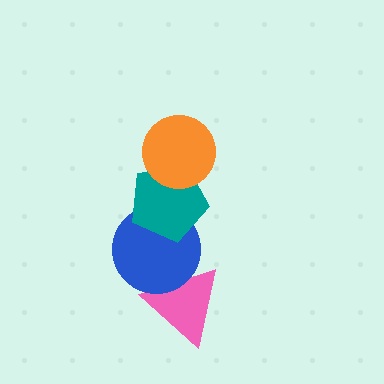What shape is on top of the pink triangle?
The blue circle is on top of the pink triangle.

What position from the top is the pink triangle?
The pink triangle is 4th from the top.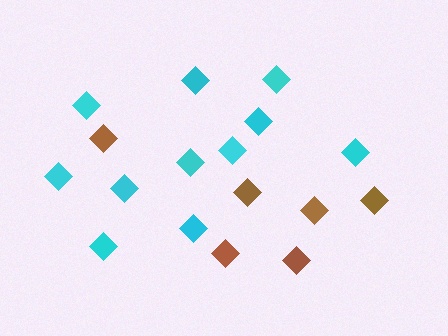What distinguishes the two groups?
There are 2 groups: one group of cyan diamonds (11) and one group of brown diamonds (6).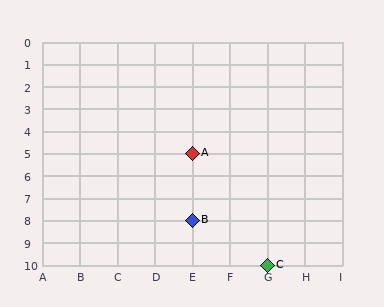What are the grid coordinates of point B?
Point B is at grid coordinates (E, 8).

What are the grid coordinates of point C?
Point C is at grid coordinates (G, 10).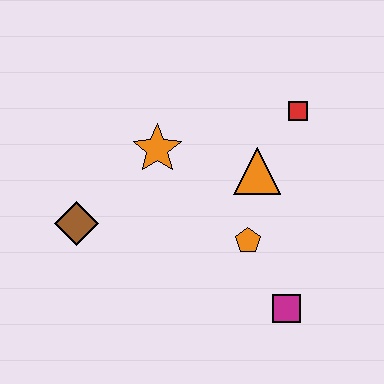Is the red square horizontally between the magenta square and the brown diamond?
No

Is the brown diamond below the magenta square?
No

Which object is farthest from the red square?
The brown diamond is farthest from the red square.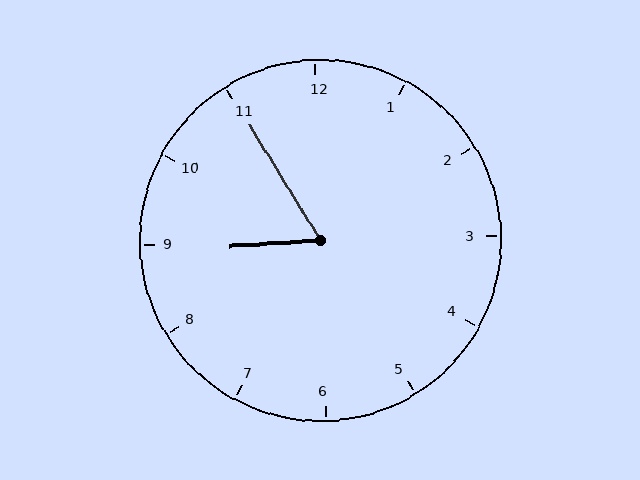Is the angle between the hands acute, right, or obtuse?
It is acute.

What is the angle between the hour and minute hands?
Approximately 62 degrees.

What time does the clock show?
8:55.